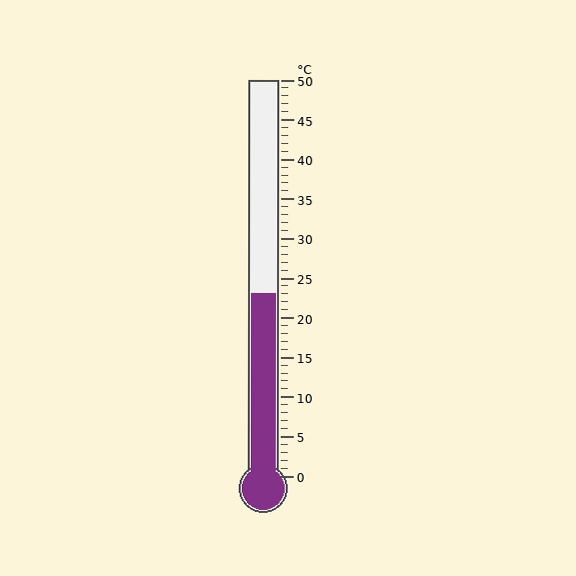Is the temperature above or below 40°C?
The temperature is below 40°C.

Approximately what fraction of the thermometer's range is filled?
The thermometer is filled to approximately 45% of its range.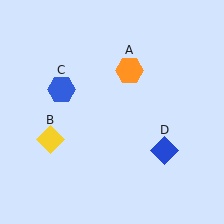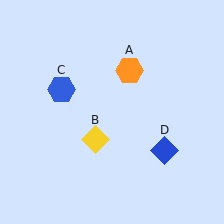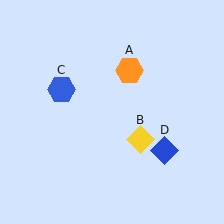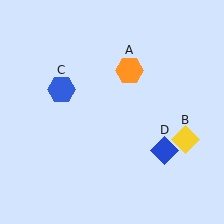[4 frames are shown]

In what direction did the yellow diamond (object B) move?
The yellow diamond (object B) moved right.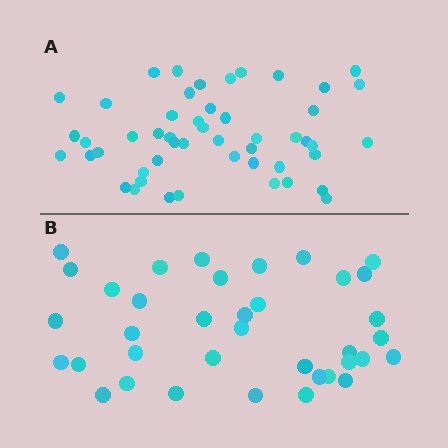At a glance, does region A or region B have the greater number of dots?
Region A (the top region) has more dots.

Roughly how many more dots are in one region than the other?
Region A has approximately 15 more dots than region B.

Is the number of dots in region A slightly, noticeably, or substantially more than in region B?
Region A has noticeably more, but not dramatically so. The ratio is roughly 1.4 to 1.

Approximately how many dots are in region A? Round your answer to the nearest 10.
About 50 dots.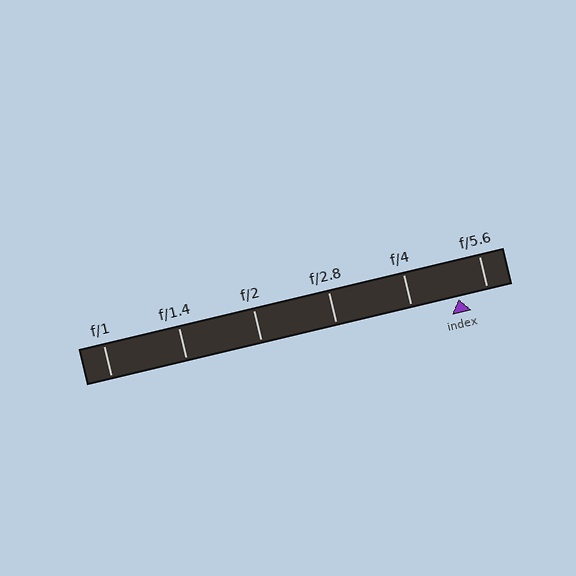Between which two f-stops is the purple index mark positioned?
The index mark is between f/4 and f/5.6.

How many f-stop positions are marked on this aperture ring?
There are 6 f-stop positions marked.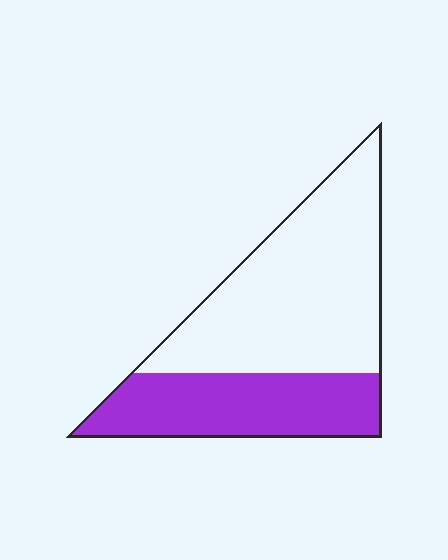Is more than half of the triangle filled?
No.